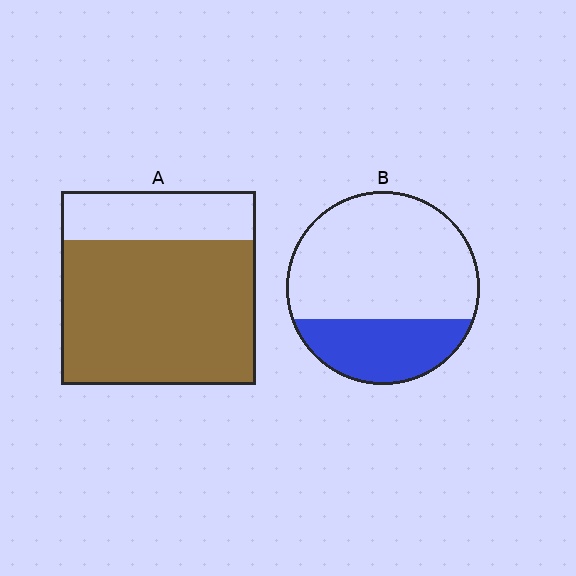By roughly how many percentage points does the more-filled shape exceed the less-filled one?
By roughly 45 percentage points (A over B).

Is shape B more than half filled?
No.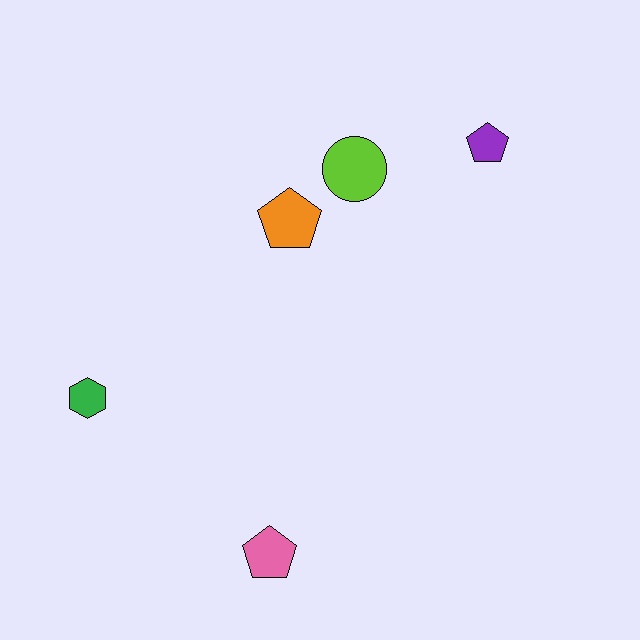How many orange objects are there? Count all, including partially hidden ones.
There is 1 orange object.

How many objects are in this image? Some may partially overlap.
There are 5 objects.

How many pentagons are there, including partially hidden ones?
There are 3 pentagons.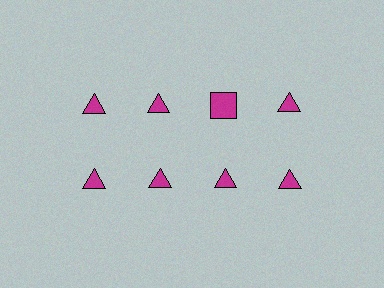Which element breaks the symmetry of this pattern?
The magenta square in the top row, center column breaks the symmetry. All other shapes are magenta triangles.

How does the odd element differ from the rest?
It has a different shape: square instead of triangle.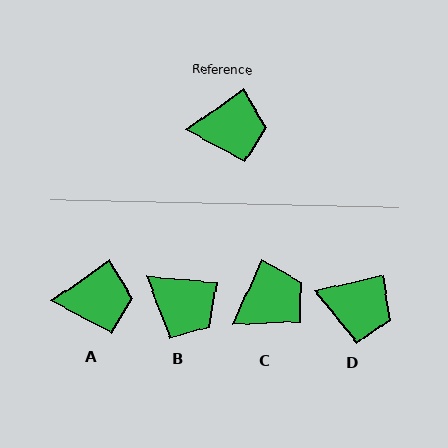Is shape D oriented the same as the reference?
No, it is off by about 22 degrees.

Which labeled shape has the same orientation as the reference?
A.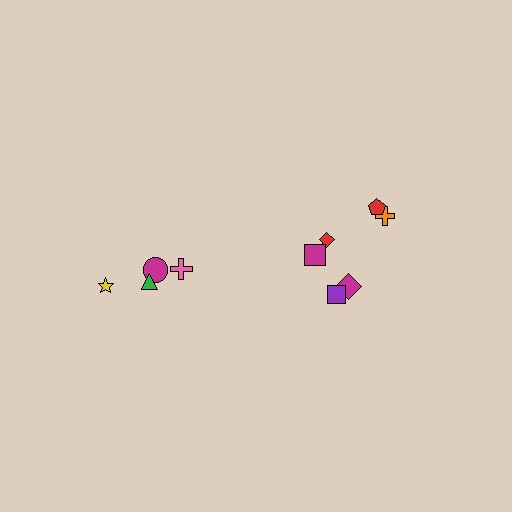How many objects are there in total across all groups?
There are 10 objects.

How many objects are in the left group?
There are 4 objects.